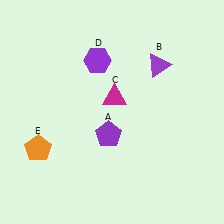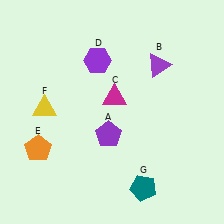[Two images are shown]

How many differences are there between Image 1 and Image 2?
There are 2 differences between the two images.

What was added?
A yellow triangle (F), a teal pentagon (G) were added in Image 2.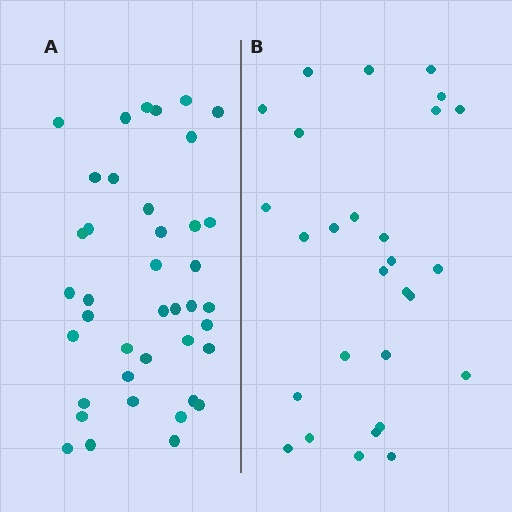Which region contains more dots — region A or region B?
Region A (the left region) has more dots.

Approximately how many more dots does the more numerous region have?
Region A has roughly 12 or so more dots than region B.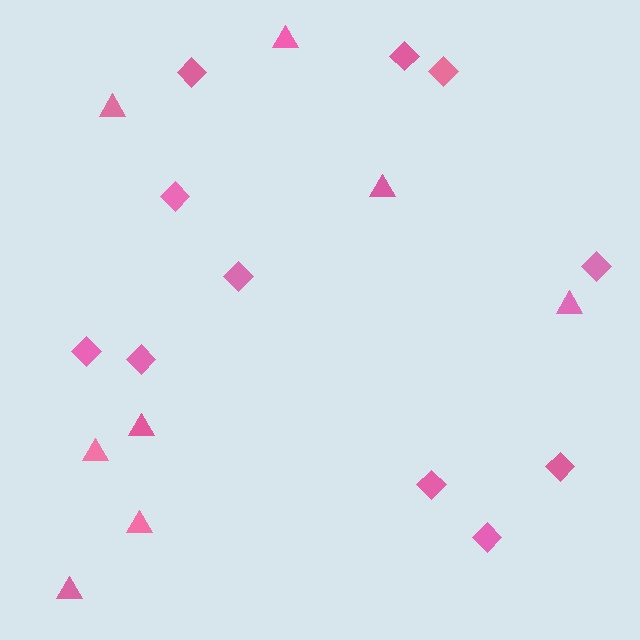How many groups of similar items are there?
There are 2 groups: one group of triangles (8) and one group of diamonds (11).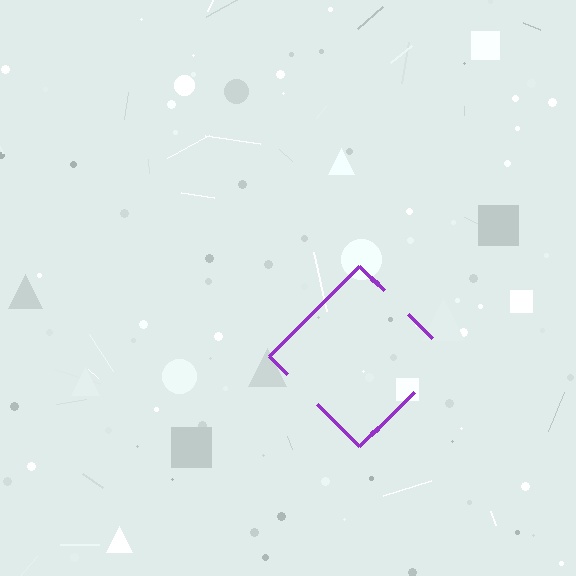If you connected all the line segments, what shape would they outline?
They would outline a diamond.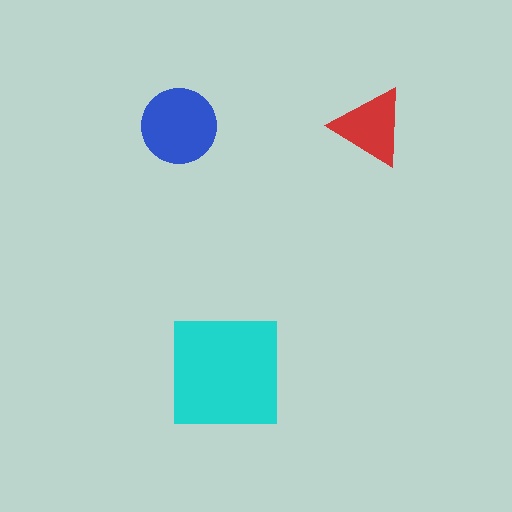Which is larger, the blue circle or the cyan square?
The cyan square.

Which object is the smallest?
The red triangle.